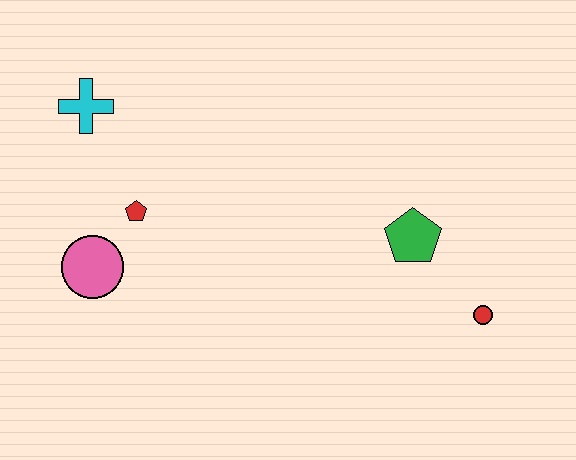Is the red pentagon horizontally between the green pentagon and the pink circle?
Yes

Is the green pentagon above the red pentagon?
No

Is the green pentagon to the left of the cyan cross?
No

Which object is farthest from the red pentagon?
The red circle is farthest from the red pentagon.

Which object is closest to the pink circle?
The red pentagon is closest to the pink circle.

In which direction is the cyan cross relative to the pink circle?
The cyan cross is above the pink circle.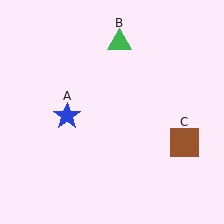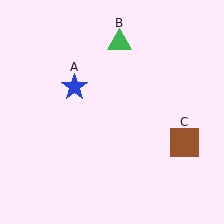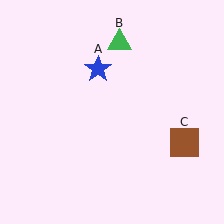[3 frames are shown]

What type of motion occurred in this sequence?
The blue star (object A) rotated clockwise around the center of the scene.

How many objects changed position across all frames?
1 object changed position: blue star (object A).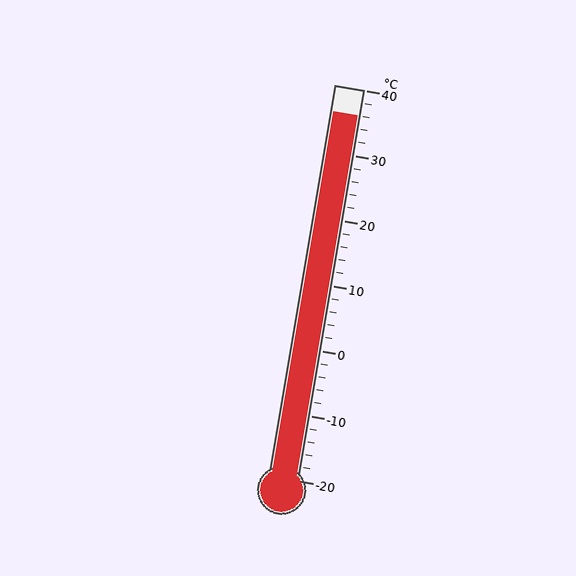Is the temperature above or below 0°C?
The temperature is above 0°C.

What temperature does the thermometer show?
The thermometer shows approximately 36°C.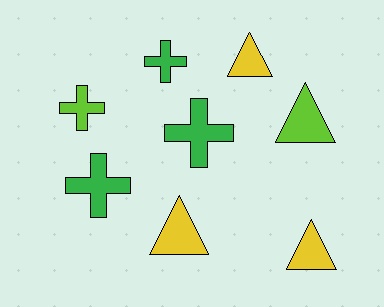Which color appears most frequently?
Yellow, with 3 objects.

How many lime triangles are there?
There is 1 lime triangle.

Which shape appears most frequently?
Cross, with 4 objects.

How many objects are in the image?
There are 8 objects.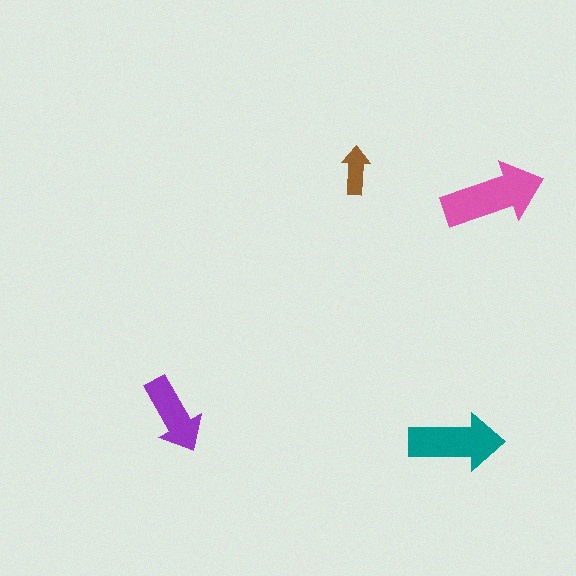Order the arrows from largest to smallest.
the pink one, the teal one, the purple one, the brown one.